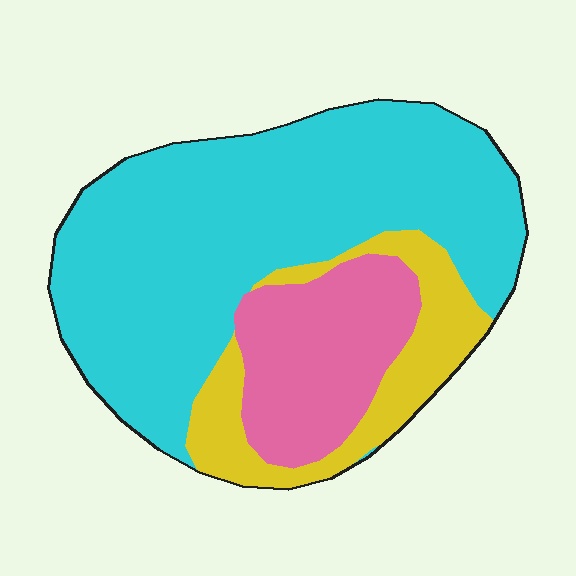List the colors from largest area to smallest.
From largest to smallest: cyan, pink, yellow.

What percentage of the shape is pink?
Pink takes up less than a quarter of the shape.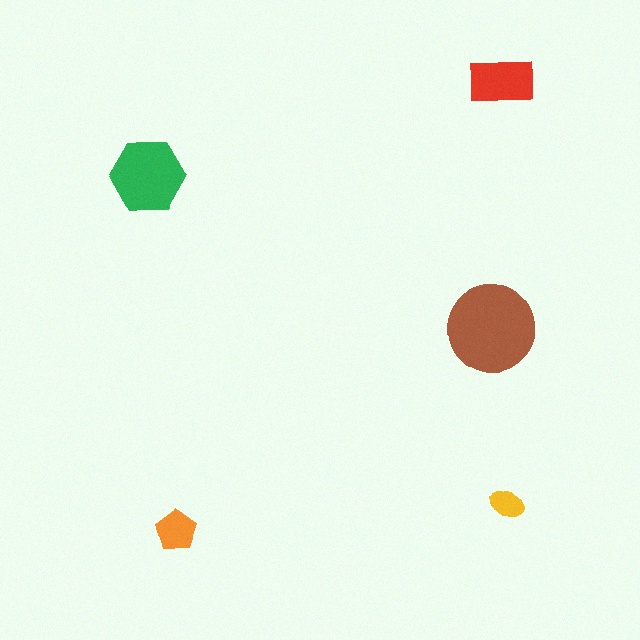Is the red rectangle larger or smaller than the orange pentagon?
Larger.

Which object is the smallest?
The yellow ellipse.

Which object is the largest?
The brown circle.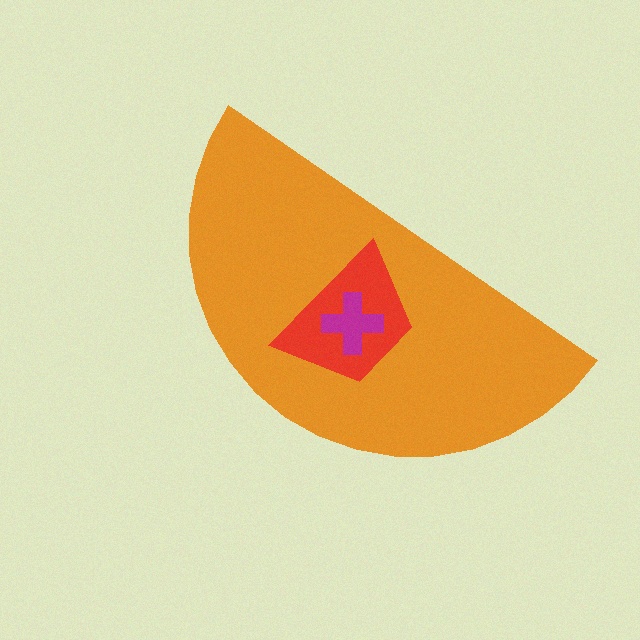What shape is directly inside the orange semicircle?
The red trapezoid.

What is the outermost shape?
The orange semicircle.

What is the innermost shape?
The magenta cross.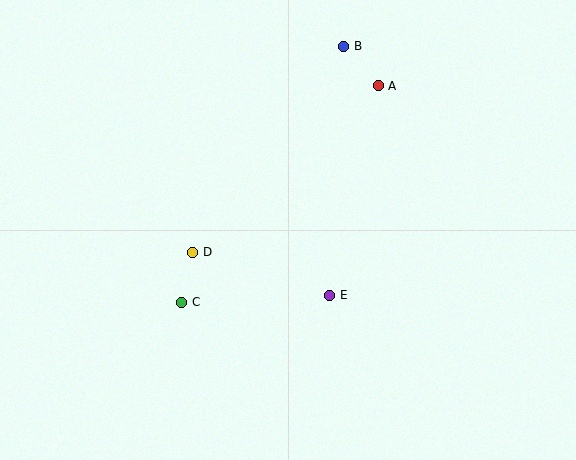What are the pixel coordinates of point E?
Point E is at (330, 295).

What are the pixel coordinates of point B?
Point B is at (344, 46).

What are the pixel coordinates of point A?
Point A is at (378, 86).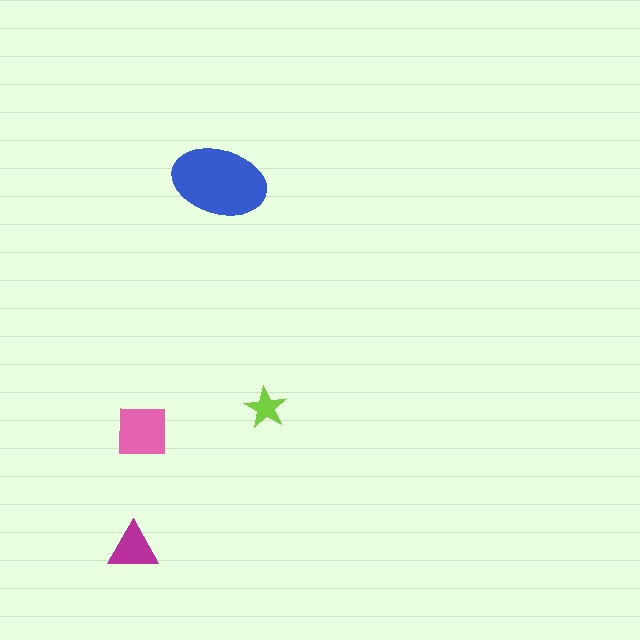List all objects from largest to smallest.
The blue ellipse, the pink square, the magenta triangle, the lime star.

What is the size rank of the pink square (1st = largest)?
2nd.